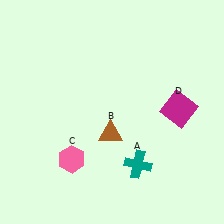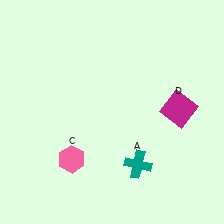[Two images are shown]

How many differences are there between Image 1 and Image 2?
There is 1 difference between the two images.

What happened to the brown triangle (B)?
The brown triangle (B) was removed in Image 2. It was in the bottom-left area of Image 1.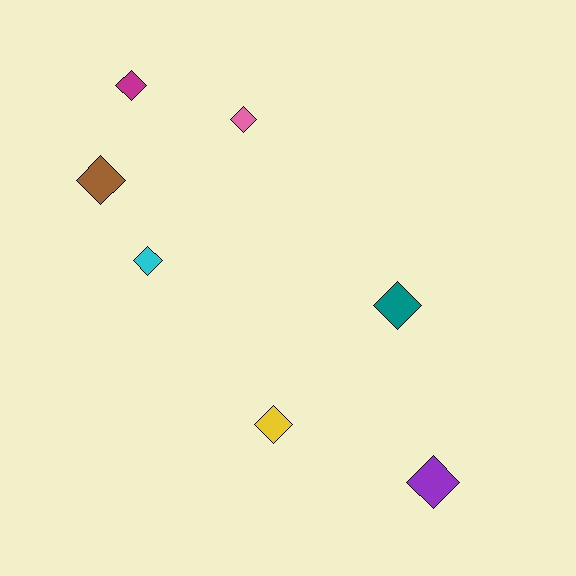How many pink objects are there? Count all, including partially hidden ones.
There is 1 pink object.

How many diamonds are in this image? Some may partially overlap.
There are 7 diamonds.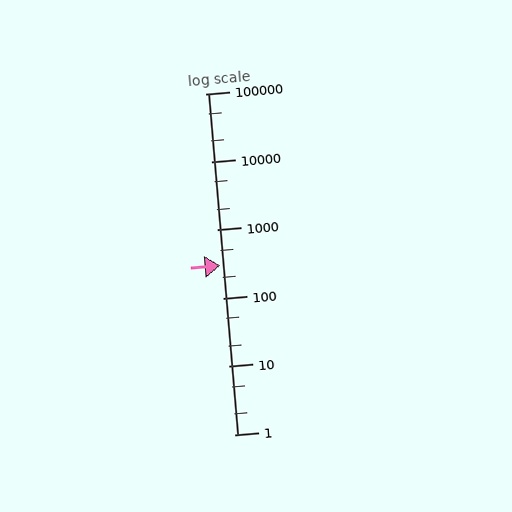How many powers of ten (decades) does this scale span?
The scale spans 5 decades, from 1 to 100000.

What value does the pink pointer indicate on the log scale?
The pointer indicates approximately 300.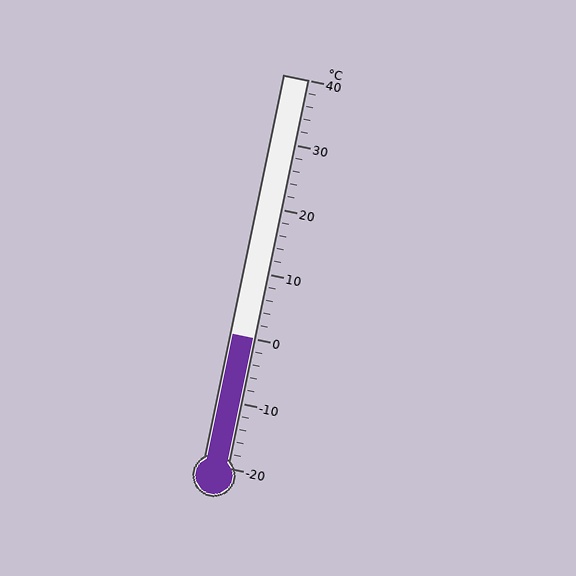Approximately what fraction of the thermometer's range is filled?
The thermometer is filled to approximately 35% of its range.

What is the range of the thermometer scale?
The thermometer scale ranges from -20°C to 40°C.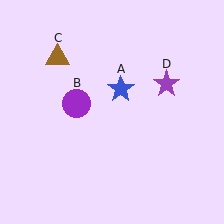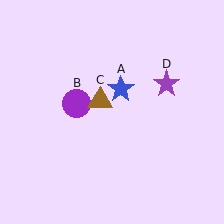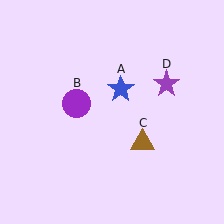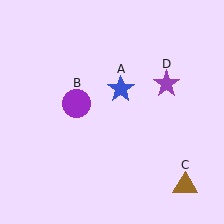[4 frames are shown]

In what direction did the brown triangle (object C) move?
The brown triangle (object C) moved down and to the right.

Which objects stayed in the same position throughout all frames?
Blue star (object A) and purple circle (object B) and purple star (object D) remained stationary.